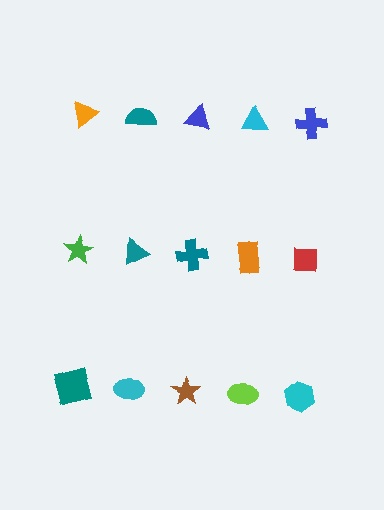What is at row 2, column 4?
An orange rectangle.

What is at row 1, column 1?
An orange triangle.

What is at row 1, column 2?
A teal semicircle.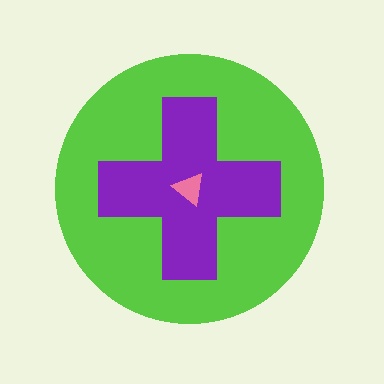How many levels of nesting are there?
3.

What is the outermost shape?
The lime circle.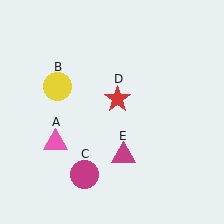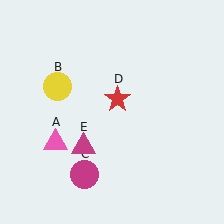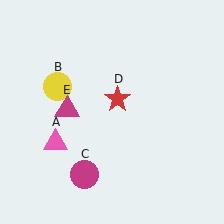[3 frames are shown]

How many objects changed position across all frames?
1 object changed position: magenta triangle (object E).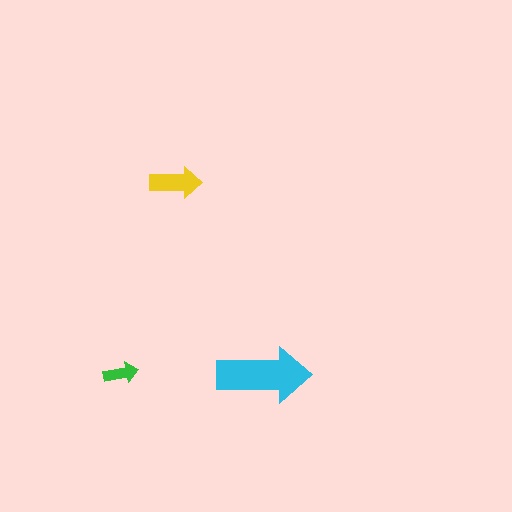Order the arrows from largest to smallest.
the cyan one, the yellow one, the green one.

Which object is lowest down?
The cyan arrow is bottommost.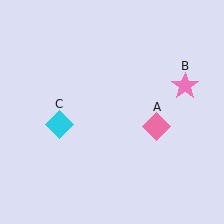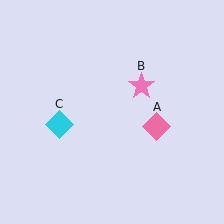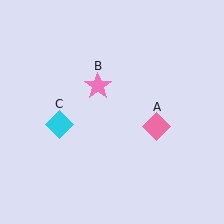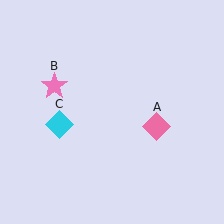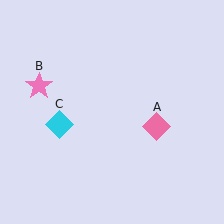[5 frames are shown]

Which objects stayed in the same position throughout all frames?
Pink diamond (object A) and cyan diamond (object C) remained stationary.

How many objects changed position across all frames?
1 object changed position: pink star (object B).